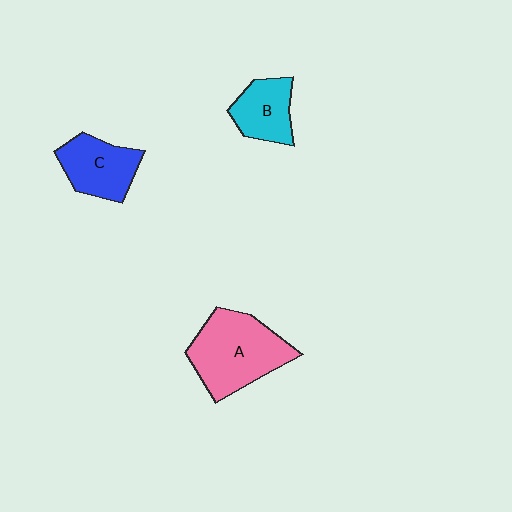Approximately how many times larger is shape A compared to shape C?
Approximately 1.6 times.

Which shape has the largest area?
Shape A (pink).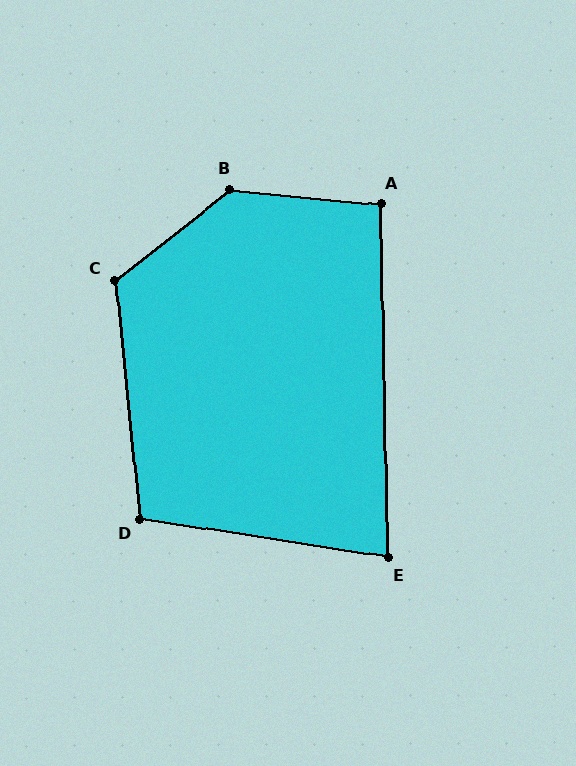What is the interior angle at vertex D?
Approximately 105 degrees (obtuse).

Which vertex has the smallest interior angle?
E, at approximately 80 degrees.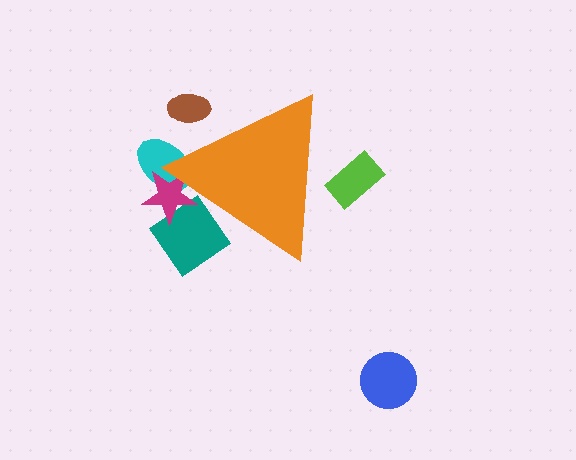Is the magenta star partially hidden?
Yes, the magenta star is partially hidden behind the orange triangle.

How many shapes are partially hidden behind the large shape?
5 shapes are partially hidden.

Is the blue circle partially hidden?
No, the blue circle is fully visible.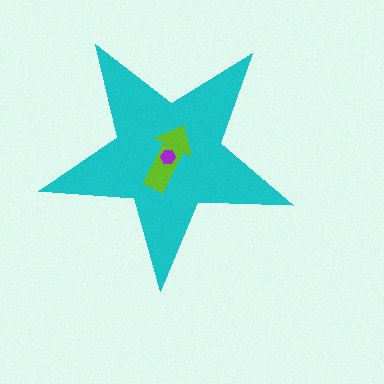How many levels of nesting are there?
3.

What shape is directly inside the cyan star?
The lime arrow.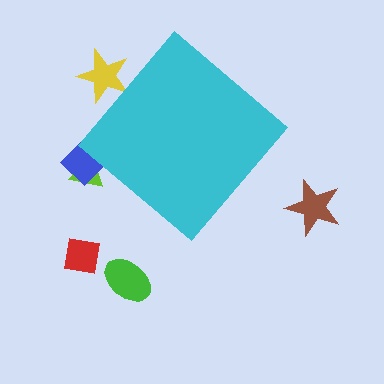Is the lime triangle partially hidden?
Yes, the lime triangle is partially hidden behind the cyan diamond.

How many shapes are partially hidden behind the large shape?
3 shapes are partially hidden.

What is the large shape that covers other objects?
A cyan diamond.